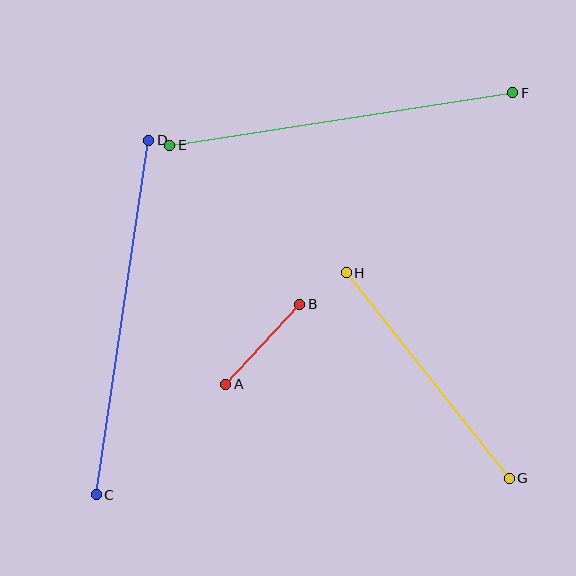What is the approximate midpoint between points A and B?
The midpoint is at approximately (263, 344) pixels.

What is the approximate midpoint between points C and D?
The midpoint is at approximately (123, 318) pixels.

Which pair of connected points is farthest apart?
Points C and D are farthest apart.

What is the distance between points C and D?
The distance is approximately 358 pixels.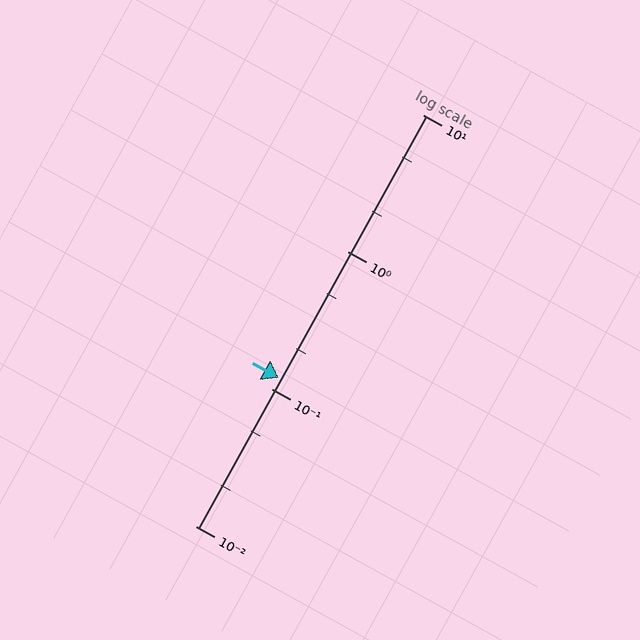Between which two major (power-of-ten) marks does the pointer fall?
The pointer is between 0.1 and 1.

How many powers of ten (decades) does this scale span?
The scale spans 3 decades, from 0.01 to 10.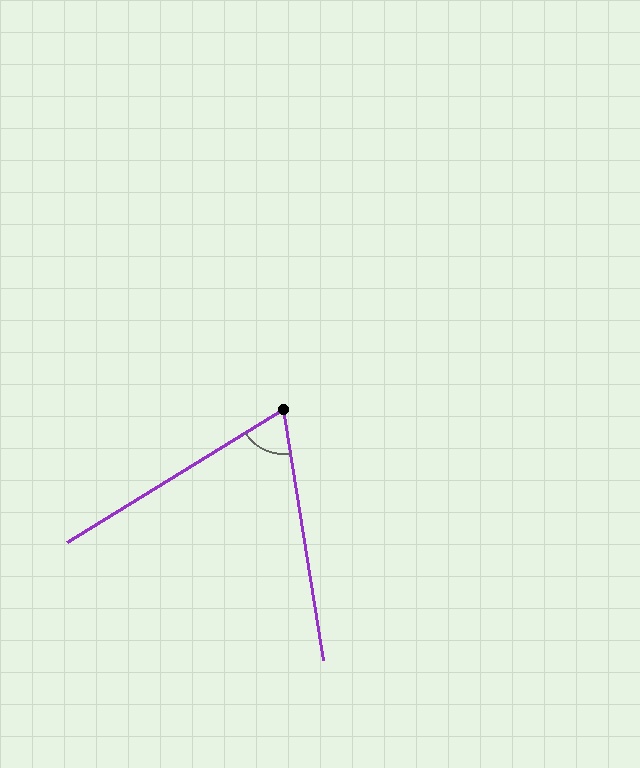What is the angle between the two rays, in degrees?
Approximately 67 degrees.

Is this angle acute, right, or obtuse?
It is acute.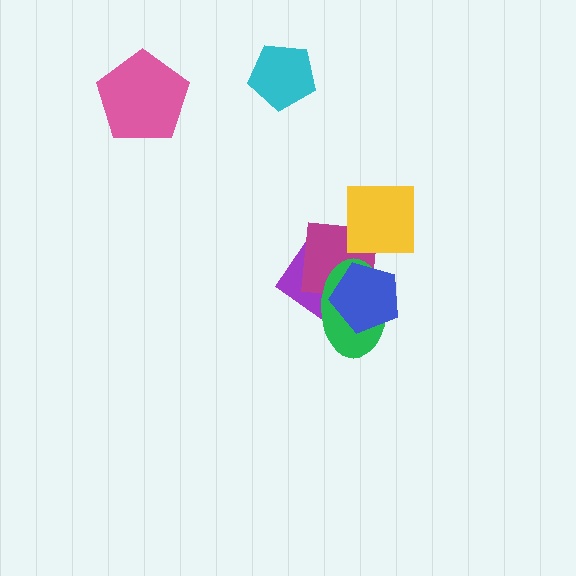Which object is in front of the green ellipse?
The blue pentagon is in front of the green ellipse.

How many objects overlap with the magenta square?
4 objects overlap with the magenta square.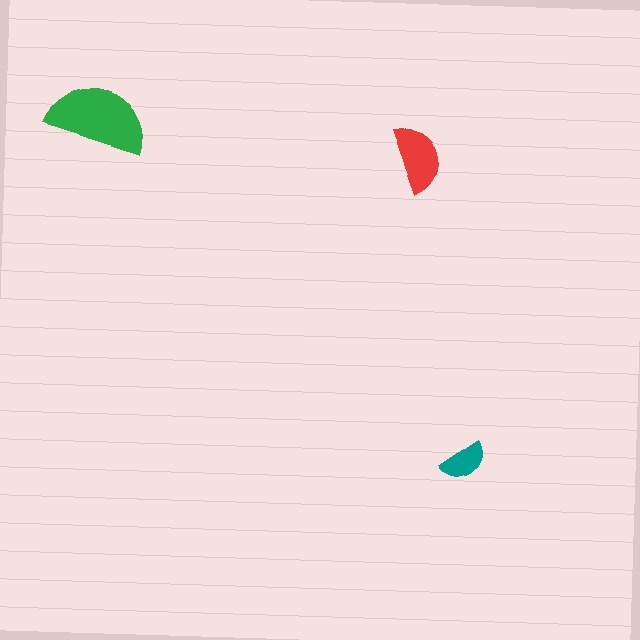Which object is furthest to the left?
The green semicircle is leftmost.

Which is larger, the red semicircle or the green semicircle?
The green one.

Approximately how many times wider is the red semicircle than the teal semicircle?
About 1.5 times wider.